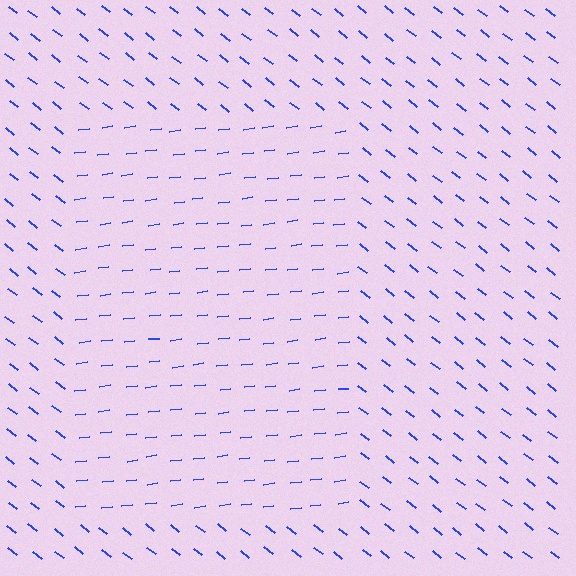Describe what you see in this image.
The image is filled with small blue line segments. A rectangle region in the image has lines oriented differently from the surrounding lines, creating a visible texture boundary.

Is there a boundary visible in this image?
Yes, there is a texture boundary formed by a change in line orientation.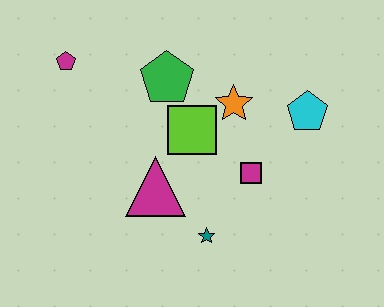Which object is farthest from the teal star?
The magenta pentagon is farthest from the teal star.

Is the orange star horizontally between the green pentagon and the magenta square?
Yes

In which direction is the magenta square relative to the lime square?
The magenta square is to the right of the lime square.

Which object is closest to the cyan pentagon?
The orange star is closest to the cyan pentagon.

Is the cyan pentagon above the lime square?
Yes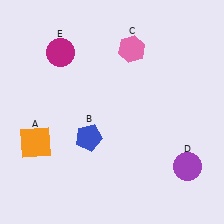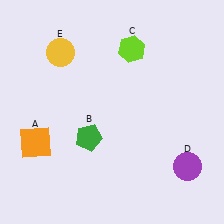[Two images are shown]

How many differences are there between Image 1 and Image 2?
There are 3 differences between the two images.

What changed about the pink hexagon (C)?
In Image 1, C is pink. In Image 2, it changed to lime.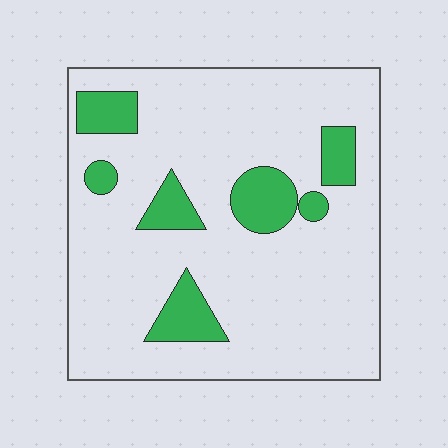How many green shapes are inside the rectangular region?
7.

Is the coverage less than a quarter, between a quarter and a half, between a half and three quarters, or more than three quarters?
Less than a quarter.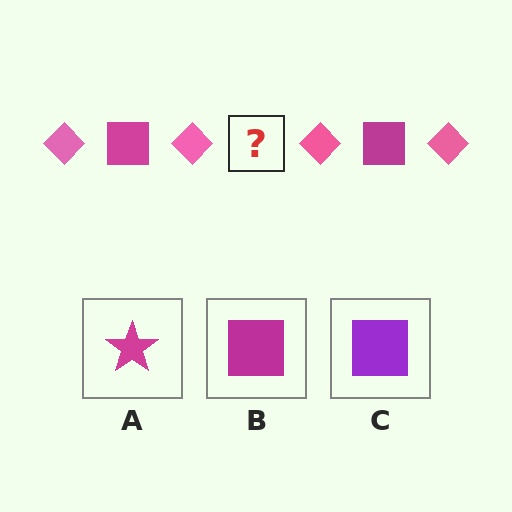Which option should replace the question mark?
Option B.